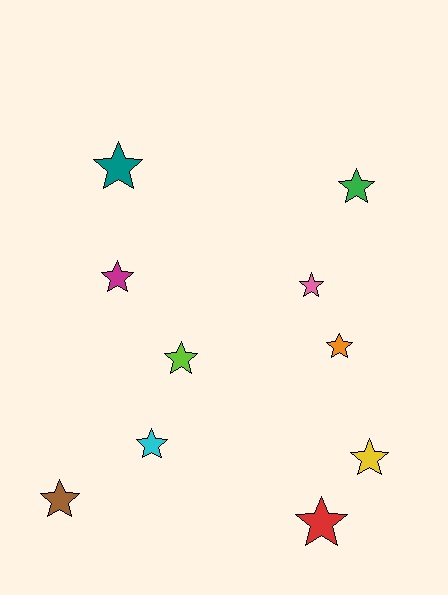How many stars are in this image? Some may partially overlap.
There are 10 stars.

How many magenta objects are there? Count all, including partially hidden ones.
There is 1 magenta object.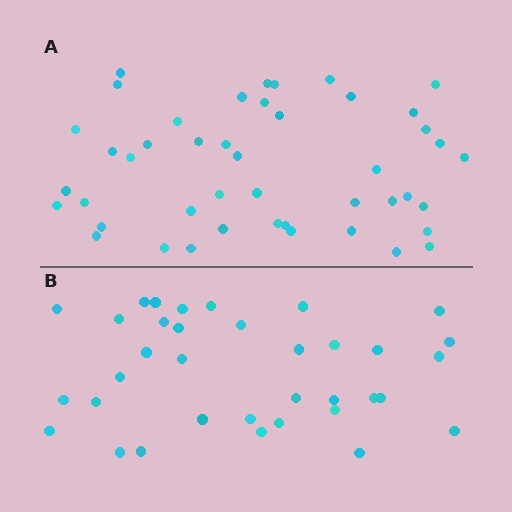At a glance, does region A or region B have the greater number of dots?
Region A (the top region) has more dots.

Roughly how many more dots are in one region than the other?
Region A has roughly 10 or so more dots than region B.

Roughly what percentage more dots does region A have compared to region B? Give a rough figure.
About 30% more.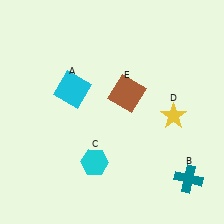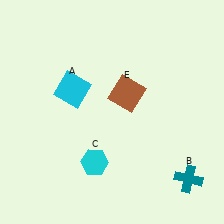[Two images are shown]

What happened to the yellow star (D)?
The yellow star (D) was removed in Image 2. It was in the bottom-right area of Image 1.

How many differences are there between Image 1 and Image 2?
There is 1 difference between the two images.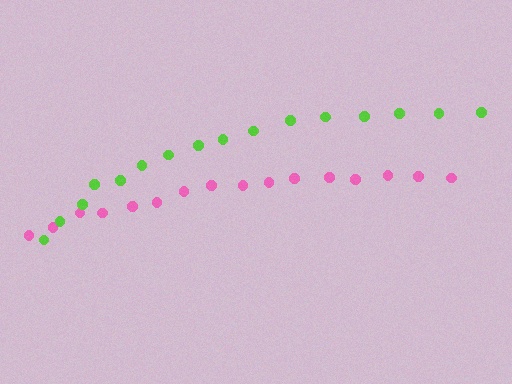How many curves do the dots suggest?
There are 2 distinct paths.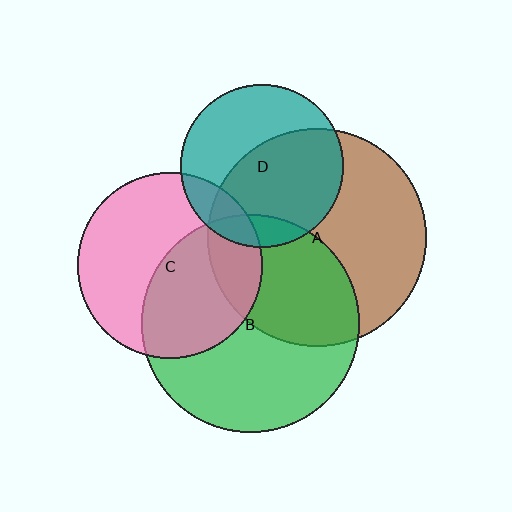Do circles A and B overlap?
Yes.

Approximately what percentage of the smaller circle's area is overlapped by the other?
Approximately 40%.